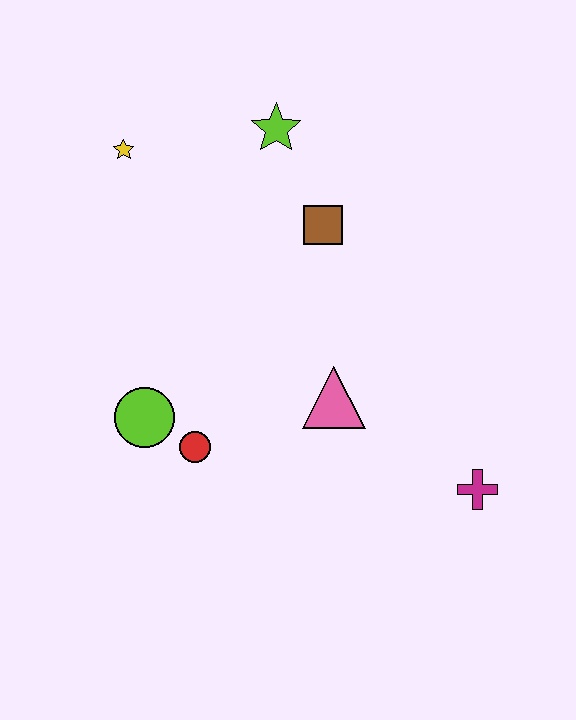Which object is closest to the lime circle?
The red circle is closest to the lime circle.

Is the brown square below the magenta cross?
No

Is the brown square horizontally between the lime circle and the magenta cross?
Yes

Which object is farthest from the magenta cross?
The yellow star is farthest from the magenta cross.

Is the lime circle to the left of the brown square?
Yes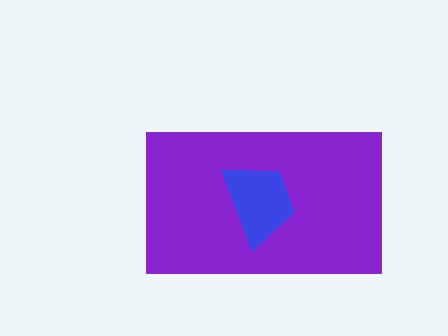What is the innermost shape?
The blue trapezoid.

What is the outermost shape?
The purple rectangle.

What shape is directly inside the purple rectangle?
The blue trapezoid.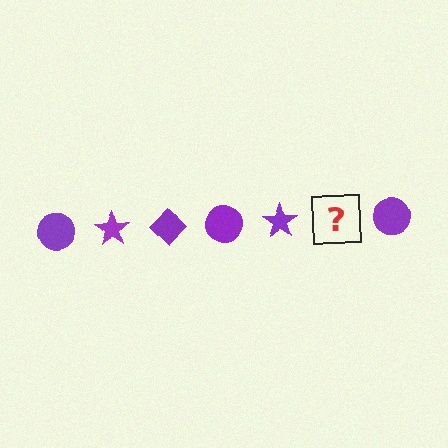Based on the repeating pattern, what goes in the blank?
The blank should be a purple diamond.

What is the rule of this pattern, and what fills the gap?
The rule is that the pattern cycles through circle, star, diamond shapes in purple. The gap should be filled with a purple diamond.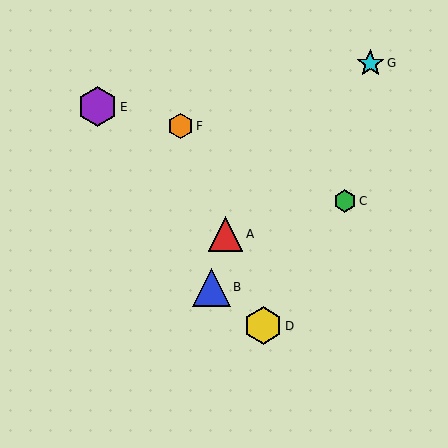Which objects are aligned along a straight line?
Objects A, D, F are aligned along a straight line.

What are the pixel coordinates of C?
Object C is at (345, 201).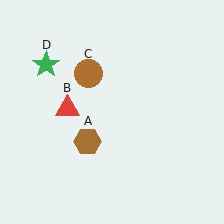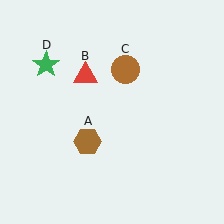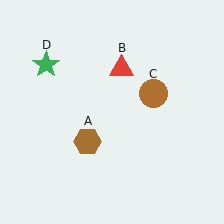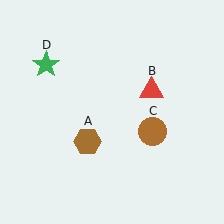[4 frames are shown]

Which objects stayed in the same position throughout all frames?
Brown hexagon (object A) and green star (object D) remained stationary.